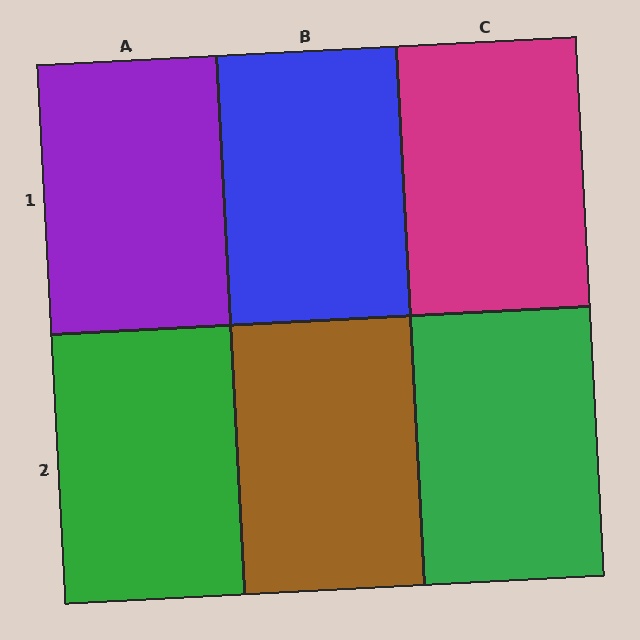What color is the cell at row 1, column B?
Blue.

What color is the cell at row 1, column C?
Magenta.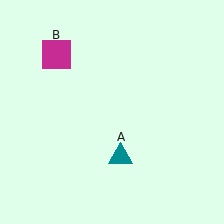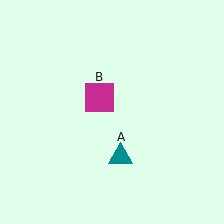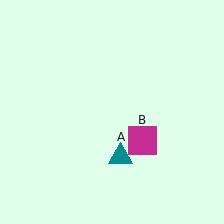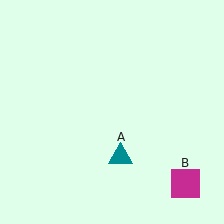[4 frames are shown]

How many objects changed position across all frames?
1 object changed position: magenta square (object B).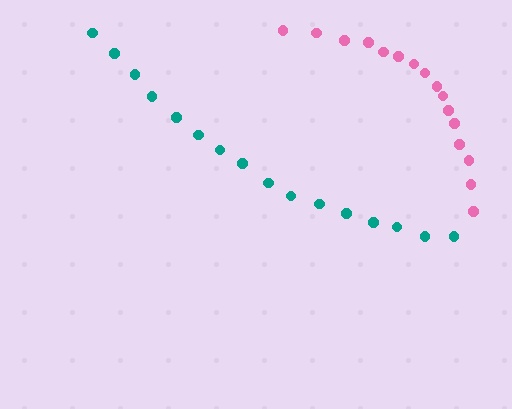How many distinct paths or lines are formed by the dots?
There are 2 distinct paths.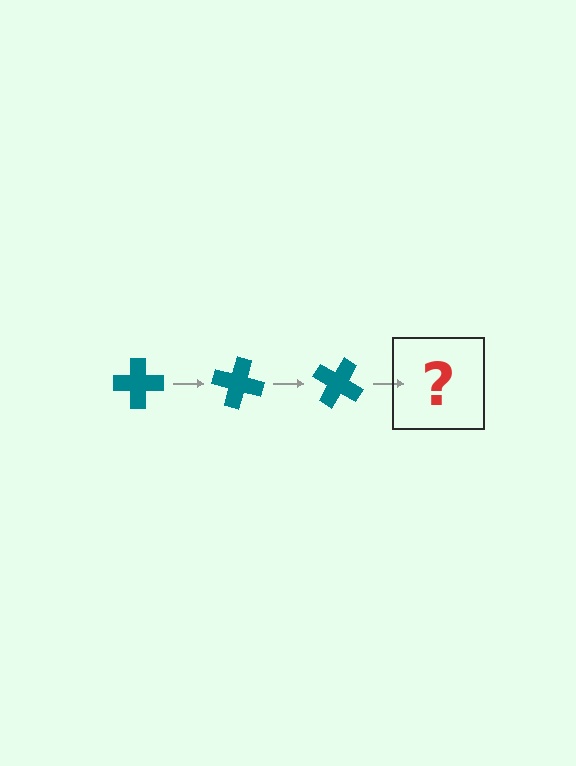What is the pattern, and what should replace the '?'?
The pattern is that the cross rotates 15 degrees each step. The '?' should be a teal cross rotated 45 degrees.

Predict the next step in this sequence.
The next step is a teal cross rotated 45 degrees.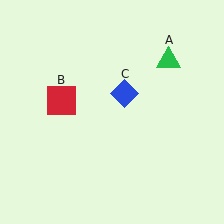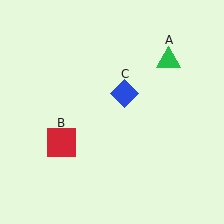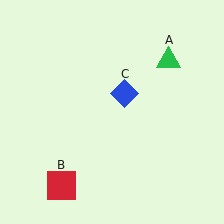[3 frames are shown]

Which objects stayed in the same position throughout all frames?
Green triangle (object A) and blue diamond (object C) remained stationary.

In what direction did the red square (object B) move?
The red square (object B) moved down.